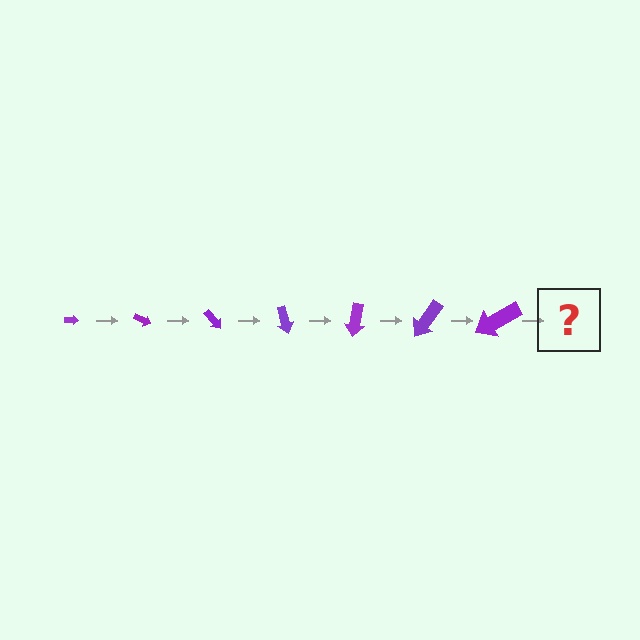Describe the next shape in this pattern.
It should be an arrow, larger than the previous one and rotated 175 degrees from the start.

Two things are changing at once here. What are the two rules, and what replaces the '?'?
The two rules are that the arrow grows larger each step and it rotates 25 degrees each step. The '?' should be an arrow, larger than the previous one and rotated 175 degrees from the start.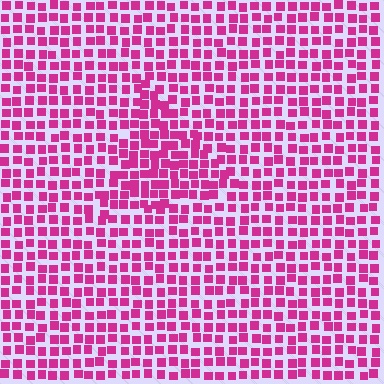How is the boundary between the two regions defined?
The boundary is defined by a change in element density (approximately 1.4x ratio). All elements are the same color, size, and shape.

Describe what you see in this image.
The image contains small magenta elements arranged at two different densities. A triangle-shaped region is visible where the elements are more densely packed than the surrounding area.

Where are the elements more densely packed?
The elements are more densely packed inside the triangle boundary.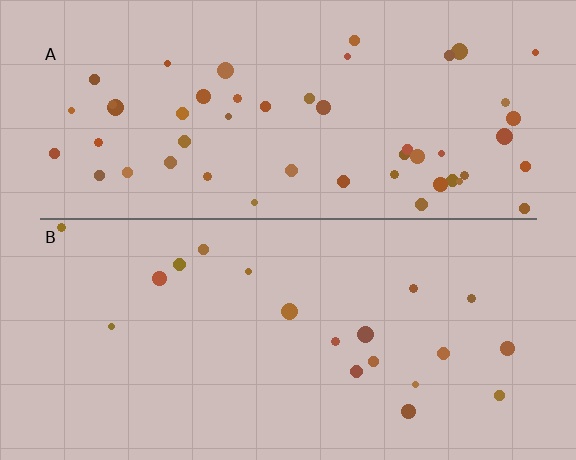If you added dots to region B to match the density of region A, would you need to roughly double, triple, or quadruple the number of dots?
Approximately triple.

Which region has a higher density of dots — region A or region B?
A (the top).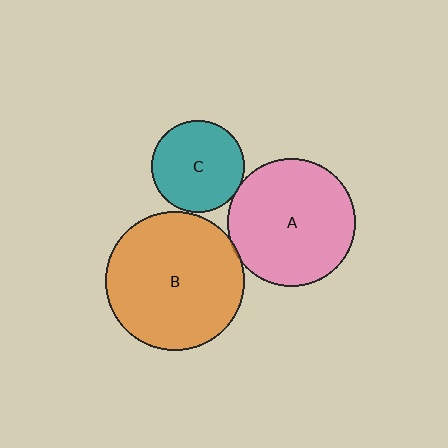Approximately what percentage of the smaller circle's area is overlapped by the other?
Approximately 5%.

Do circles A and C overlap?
Yes.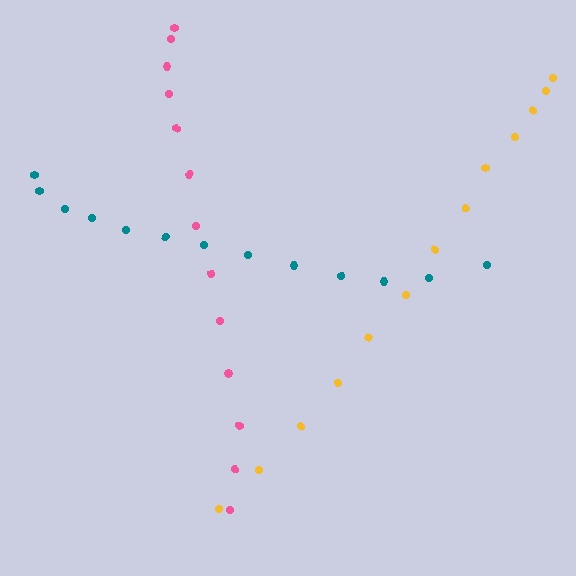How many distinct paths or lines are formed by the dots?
There are 3 distinct paths.